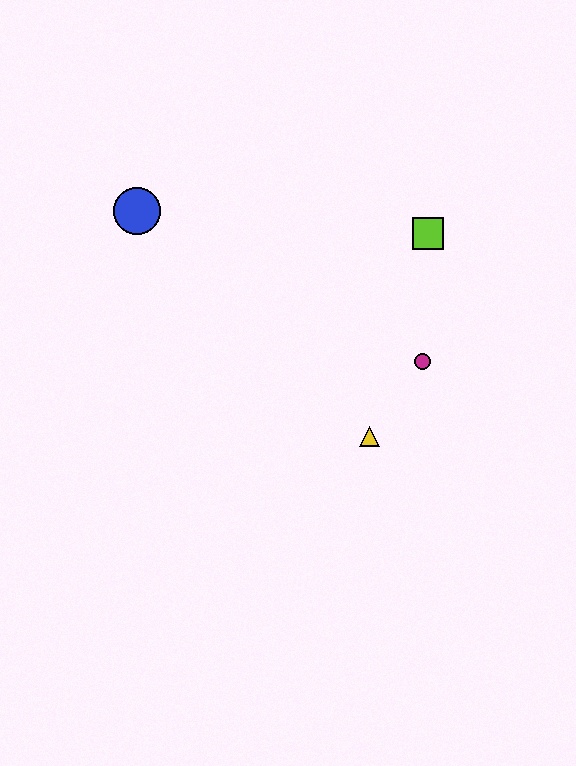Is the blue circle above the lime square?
Yes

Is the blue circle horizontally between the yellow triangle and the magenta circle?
No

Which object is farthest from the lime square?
The blue circle is farthest from the lime square.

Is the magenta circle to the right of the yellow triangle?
Yes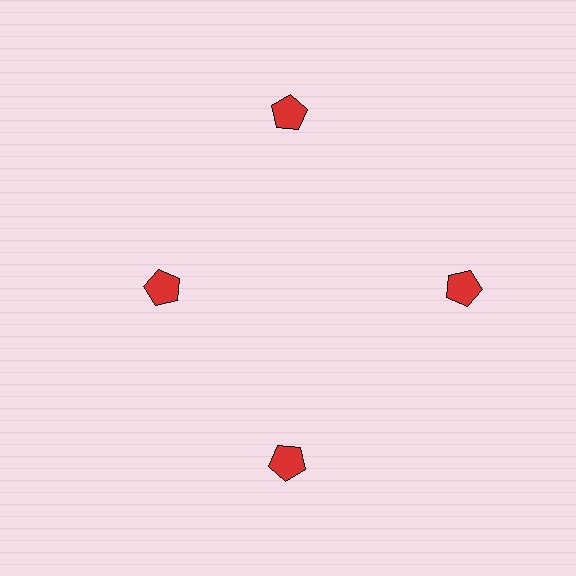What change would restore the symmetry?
The symmetry would be restored by moving it outward, back onto the ring so that all 4 pentagons sit at equal angles and equal distance from the center.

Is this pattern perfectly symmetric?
No. The 4 red pentagons are arranged in a ring, but one element near the 9 o'clock position is pulled inward toward the center, breaking the 4-fold rotational symmetry.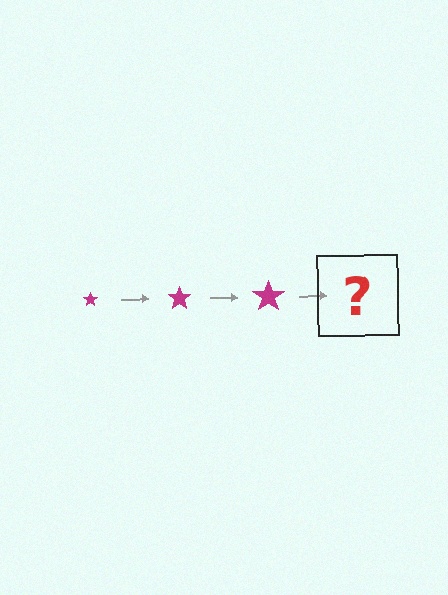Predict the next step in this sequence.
The next step is a magenta star, larger than the previous one.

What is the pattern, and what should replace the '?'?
The pattern is that the star gets progressively larger each step. The '?' should be a magenta star, larger than the previous one.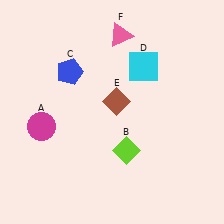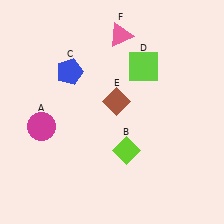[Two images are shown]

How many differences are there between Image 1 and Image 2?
There is 1 difference between the two images.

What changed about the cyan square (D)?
In Image 1, D is cyan. In Image 2, it changed to lime.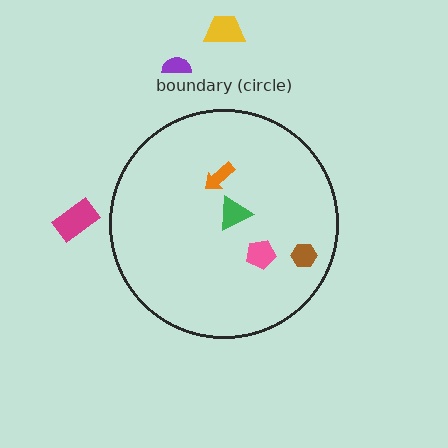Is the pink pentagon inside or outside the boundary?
Inside.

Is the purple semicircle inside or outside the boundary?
Outside.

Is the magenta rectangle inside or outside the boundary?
Outside.